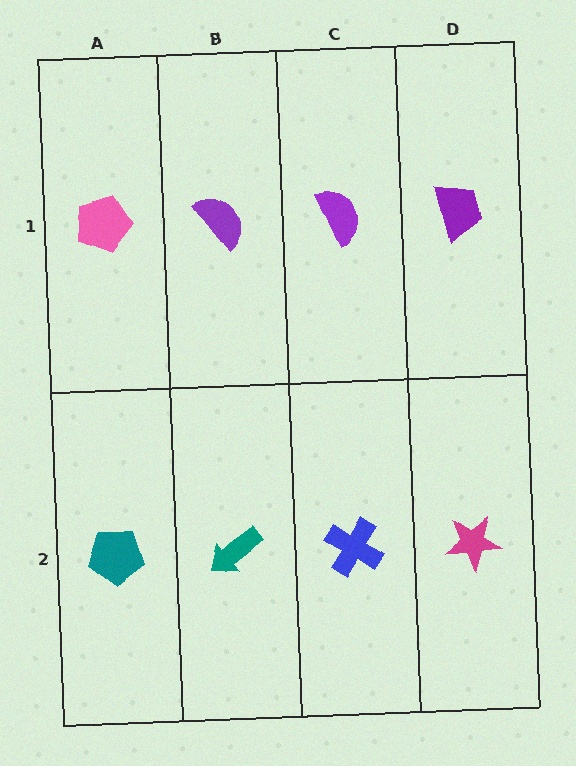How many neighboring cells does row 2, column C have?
3.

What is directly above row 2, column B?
A purple semicircle.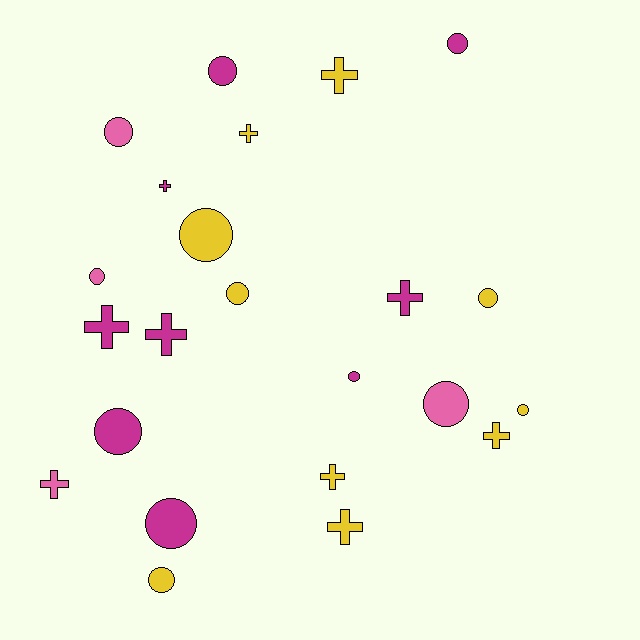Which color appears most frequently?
Yellow, with 10 objects.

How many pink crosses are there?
There is 1 pink cross.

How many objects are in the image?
There are 23 objects.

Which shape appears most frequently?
Circle, with 13 objects.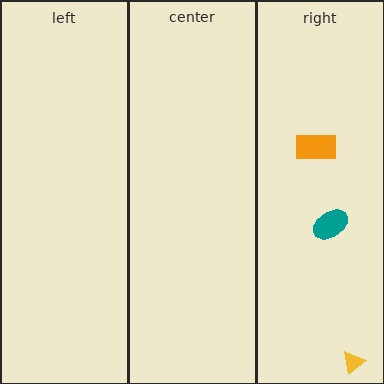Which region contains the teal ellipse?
The right region.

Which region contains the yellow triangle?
The right region.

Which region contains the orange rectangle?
The right region.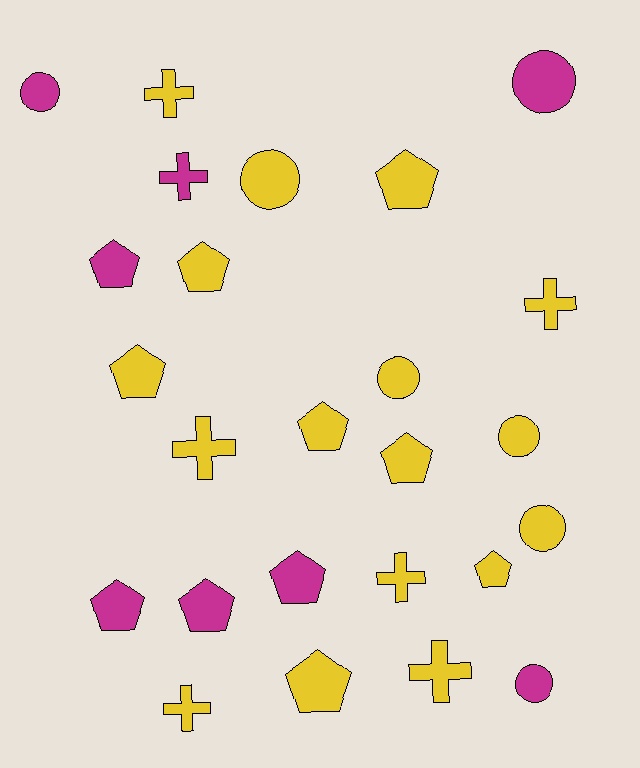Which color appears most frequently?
Yellow, with 17 objects.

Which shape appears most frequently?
Pentagon, with 11 objects.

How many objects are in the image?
There are 25 objects.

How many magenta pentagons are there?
There are 4 magenta pentagons.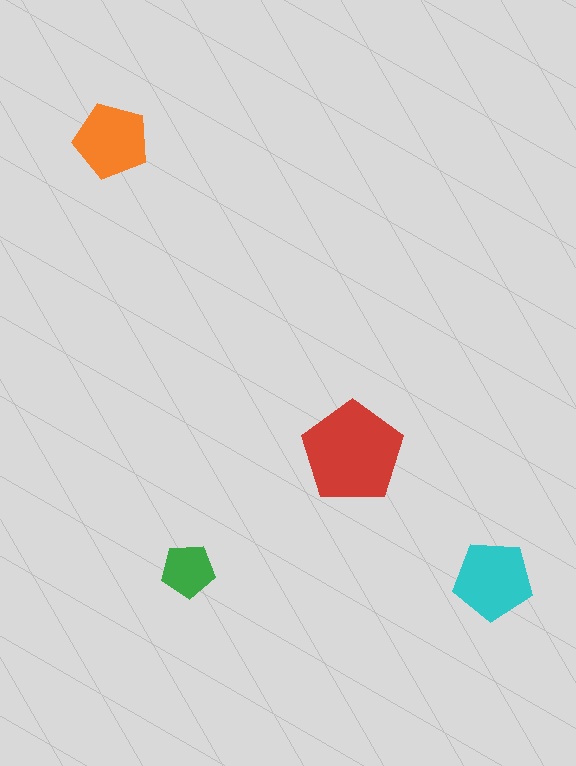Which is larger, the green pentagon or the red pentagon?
The red one.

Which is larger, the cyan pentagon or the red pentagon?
The red one.